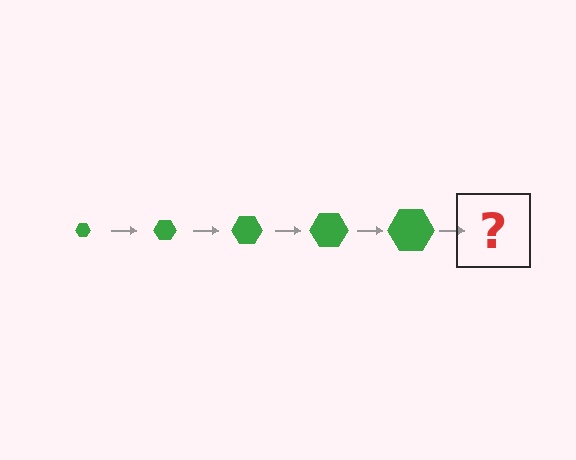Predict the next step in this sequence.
The next step is a green hexagon, larger than the previous one.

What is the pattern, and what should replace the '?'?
The pattern is that the hexagon gets progressively larger each step. The '?' should be a green hexagon, larger than the previous one.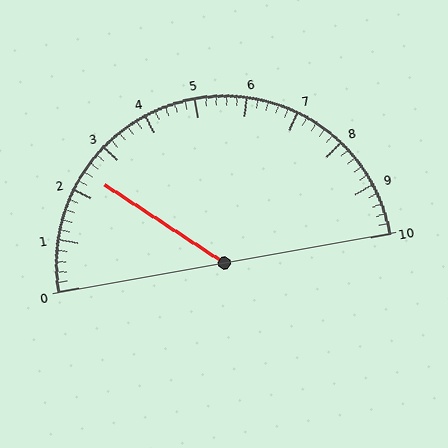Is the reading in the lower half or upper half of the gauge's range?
The reading is in the lower half of the range (0 to 10).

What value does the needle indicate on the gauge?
The needle indicates approximately 2.4.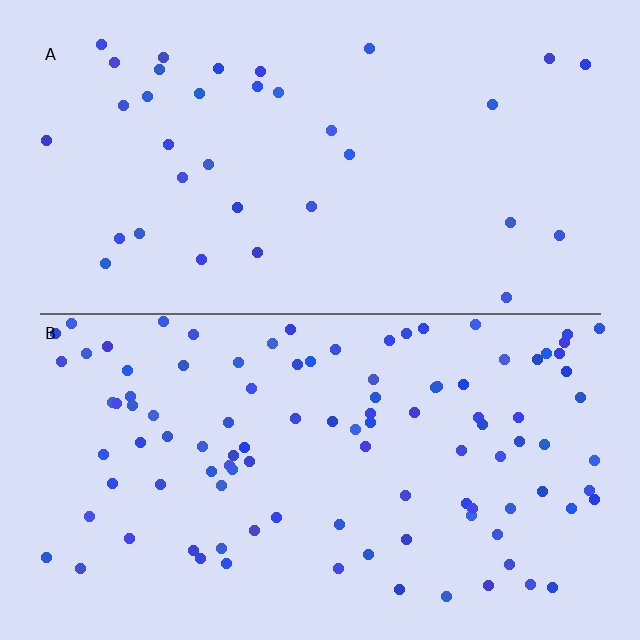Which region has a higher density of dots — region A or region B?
B (the bottom).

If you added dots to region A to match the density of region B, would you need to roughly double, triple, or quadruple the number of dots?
Approximately triple.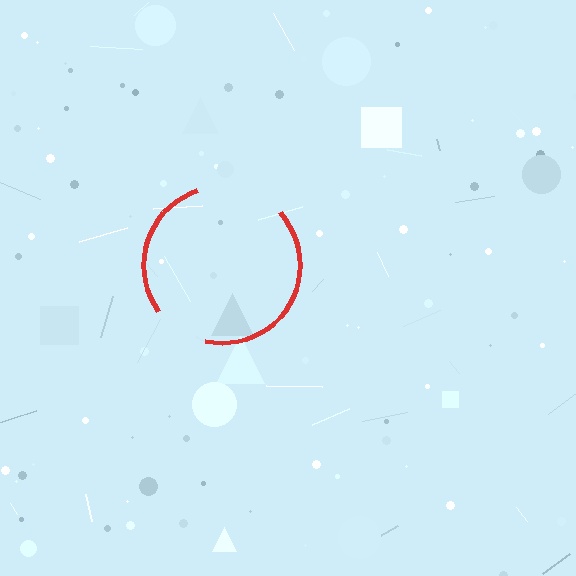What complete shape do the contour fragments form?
The contour fragments form a circle.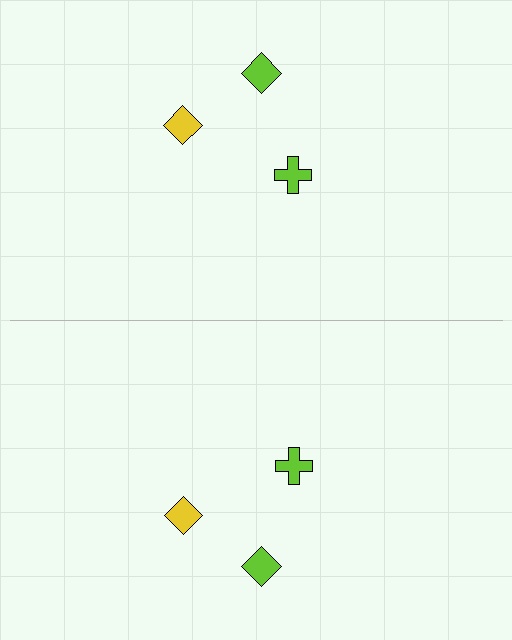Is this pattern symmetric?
Yes, this pattern has bilateral (reflection) symmetry.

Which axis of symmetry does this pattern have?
The pattern has a horizontal axis of symmetry running through the center of the image.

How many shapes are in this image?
There are 6 shapes in this image.